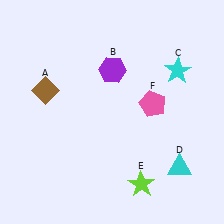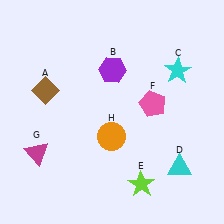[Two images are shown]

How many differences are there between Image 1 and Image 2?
There are 2 differences between the two images.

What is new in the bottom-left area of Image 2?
An orange circle (H) was added in the bottom-left area of Image 2.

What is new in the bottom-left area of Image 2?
A magenta triangle (G) was added in the bottom-left area of Image 2.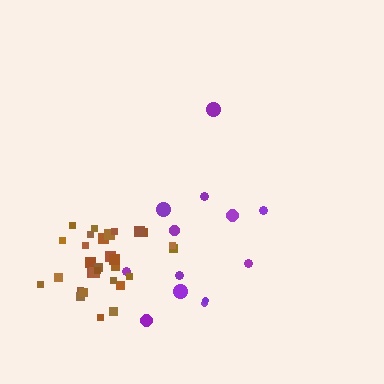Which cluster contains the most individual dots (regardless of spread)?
Brown (30).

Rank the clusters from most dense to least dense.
brown, purple.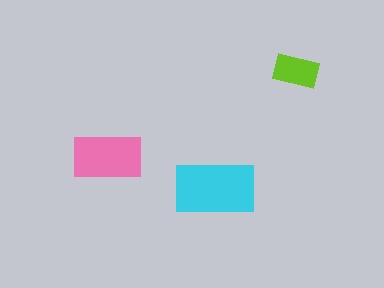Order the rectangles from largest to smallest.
the cyan one, the pink one, the lime one.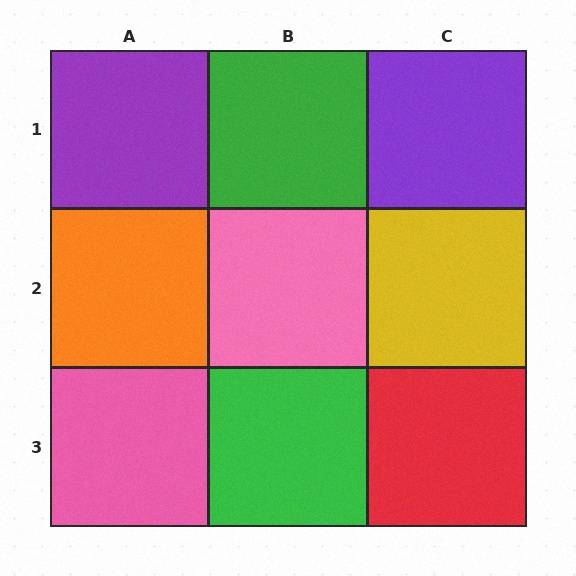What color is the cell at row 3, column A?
Pink.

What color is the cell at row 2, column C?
Yellow.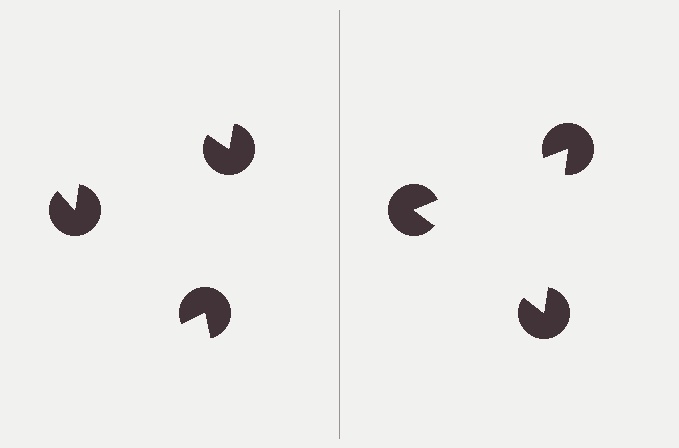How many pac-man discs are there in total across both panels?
6 — 3 on each side.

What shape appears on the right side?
An illusory triangle.